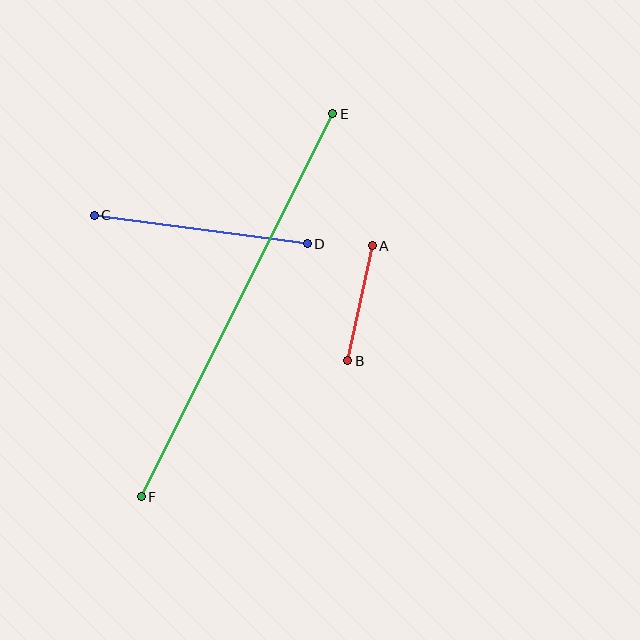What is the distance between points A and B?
The distance is approximately 118 pixels.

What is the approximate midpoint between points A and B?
The midpoint is at approximately (360, 303) pixels.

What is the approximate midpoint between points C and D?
The midpoint is at approximately (201, 229) pixels.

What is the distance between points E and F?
The distance is approximately 428 pixels.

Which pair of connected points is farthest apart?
Points E and F are farthest apart.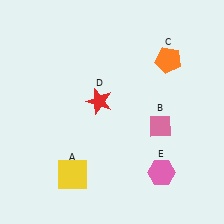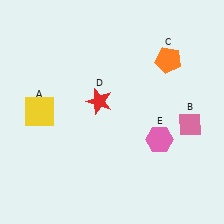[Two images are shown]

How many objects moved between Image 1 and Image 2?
3 objects moved between the two images.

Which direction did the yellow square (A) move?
The yellow square (A) moved up.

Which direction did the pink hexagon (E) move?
The pink hexagon (E) moved up.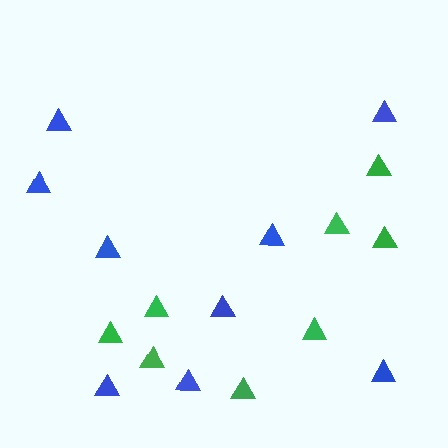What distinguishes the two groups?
There are 2 groups: one group of blue triangles (9) and one group of green triangles (8).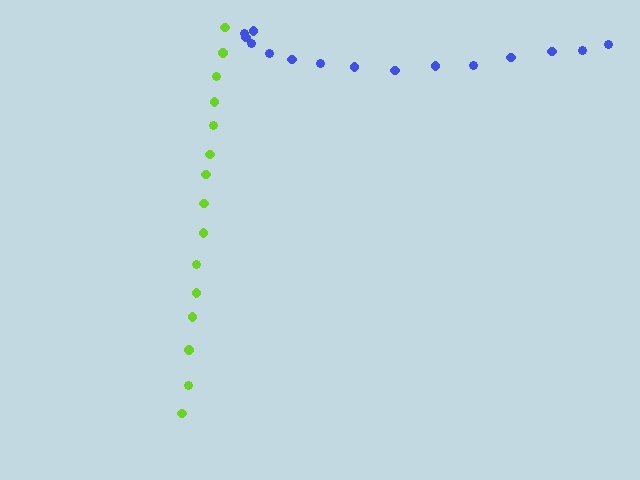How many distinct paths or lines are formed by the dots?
There are 2 distinct paths.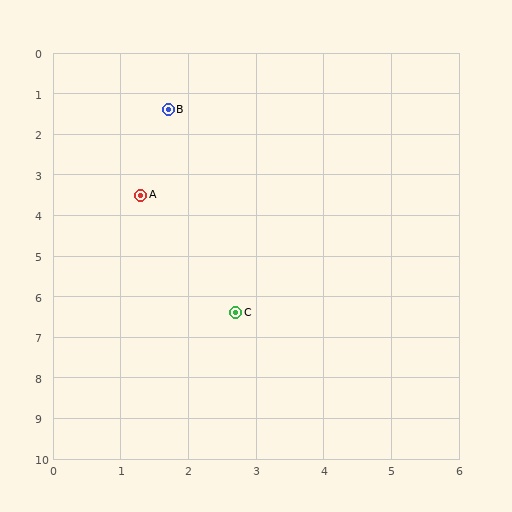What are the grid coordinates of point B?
Point B is at approximately (1.7, 1.4).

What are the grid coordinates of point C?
Point C is at approximately (2.7, 6.4).